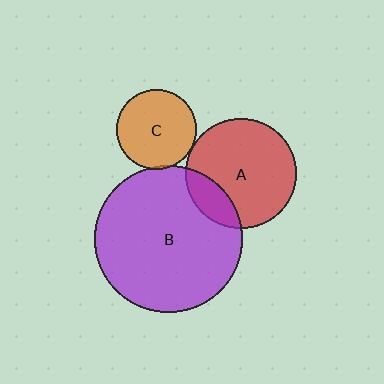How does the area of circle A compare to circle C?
Approximately 1.9 times.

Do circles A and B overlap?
Yes.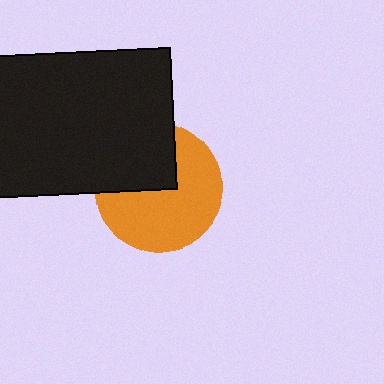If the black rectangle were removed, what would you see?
You would see the complete orange circle.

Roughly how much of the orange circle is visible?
About half of it is visible (roughly 64%).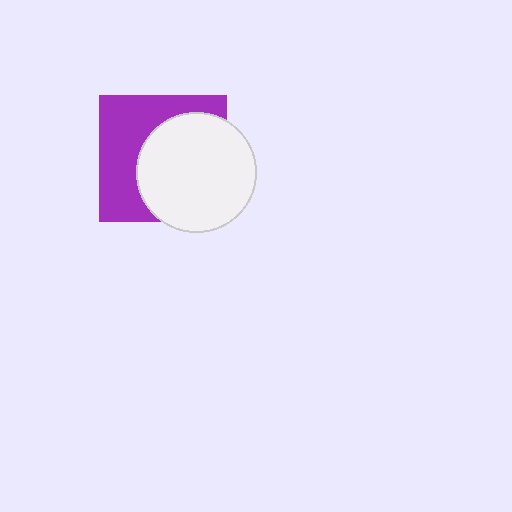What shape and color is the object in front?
The object in front is a white circle.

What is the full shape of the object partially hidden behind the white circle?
The partially hidden object is a purple square.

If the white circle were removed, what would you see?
You would see the complete purple square.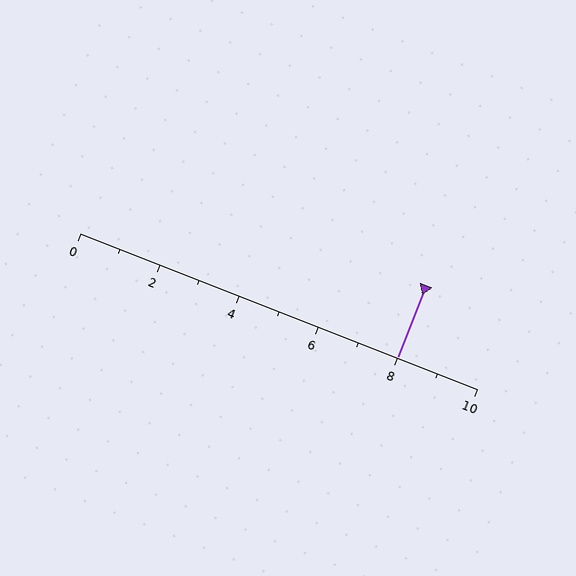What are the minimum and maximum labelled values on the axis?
The axis runs from 0 to 10.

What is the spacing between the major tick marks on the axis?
The major ticks are spaced 2 apart.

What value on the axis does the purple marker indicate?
The marker indicates approximately 8.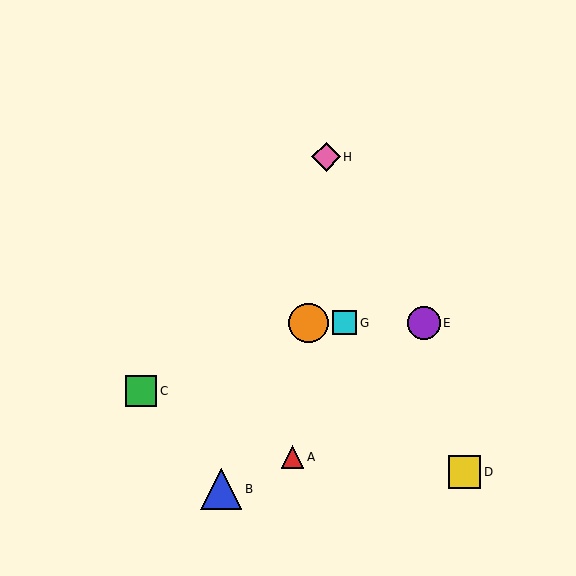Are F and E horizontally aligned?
Yes, both are at y≈323.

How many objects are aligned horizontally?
3 objects (E, F, G) are aligned horizontally.